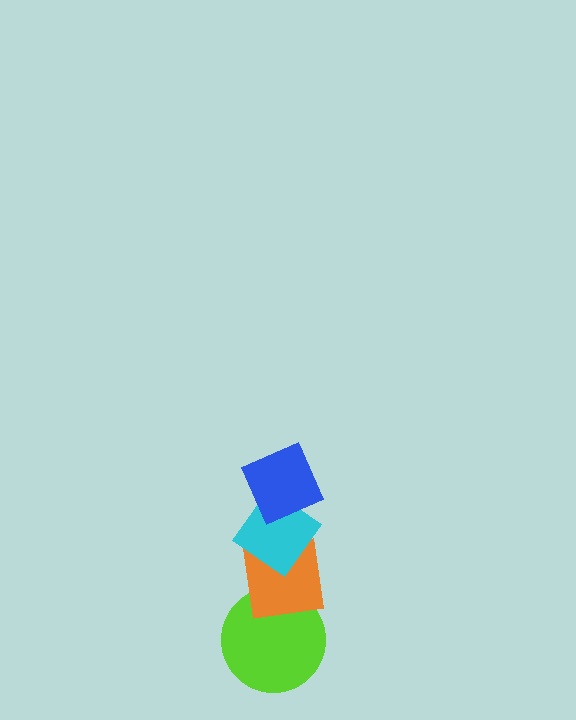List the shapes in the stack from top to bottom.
From top to bottom: the blue diamond, the cyan diamond, the orange square, the lime circle.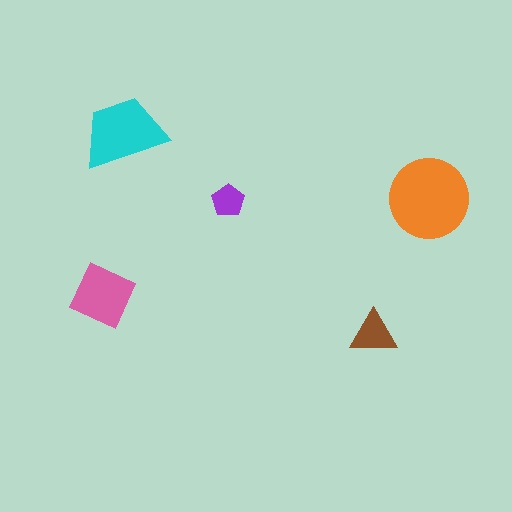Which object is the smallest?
The purple pentagon.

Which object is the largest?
The orange circle.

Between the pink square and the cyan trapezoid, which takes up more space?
The cyan trapezoid.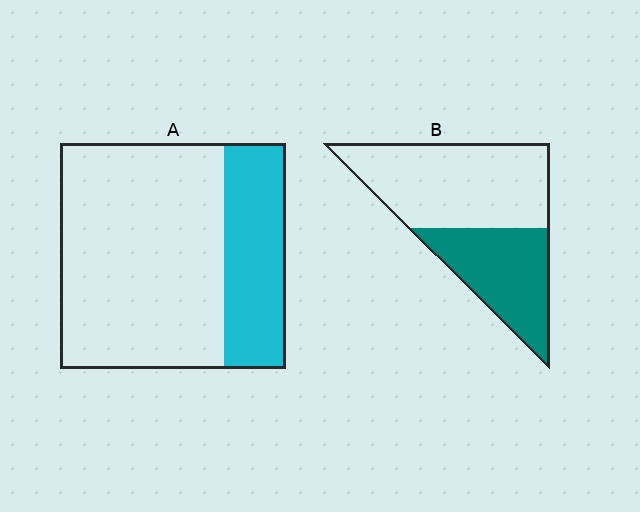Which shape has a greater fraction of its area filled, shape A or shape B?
Shape B.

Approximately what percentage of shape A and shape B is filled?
A is approximately 25% and B is approximately 40%.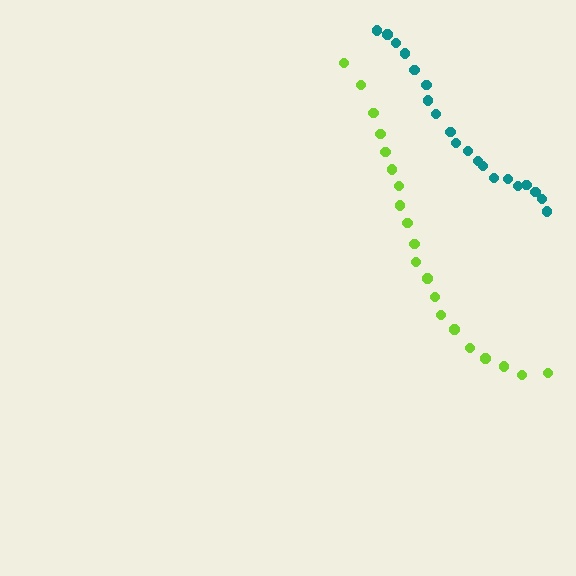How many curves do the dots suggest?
There are 2 distinct paths.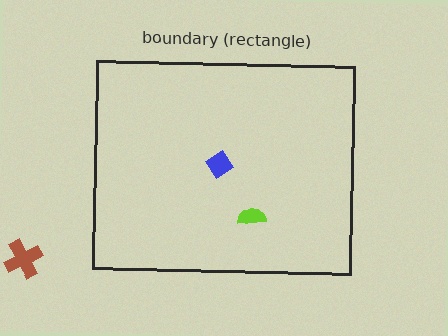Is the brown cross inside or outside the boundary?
Outside.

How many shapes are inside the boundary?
2 inside, 1 outside.